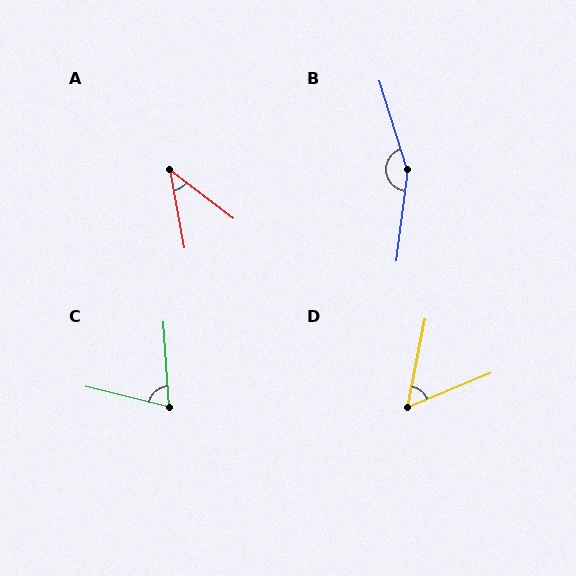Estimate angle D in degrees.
Approximately 57 degrees.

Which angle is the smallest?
A, at approximately 42 degrees.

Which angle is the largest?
B, at approximately 156 degrees.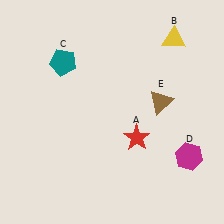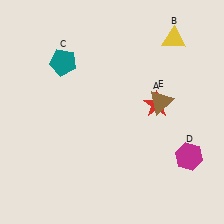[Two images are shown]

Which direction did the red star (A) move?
The red star (A) moved up.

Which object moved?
The red star (A) moved up.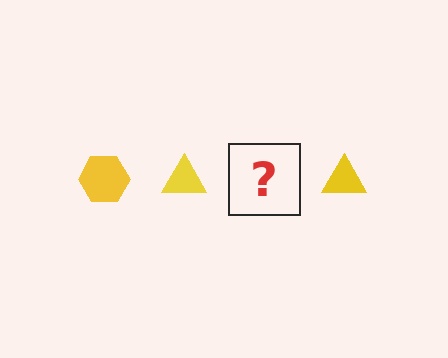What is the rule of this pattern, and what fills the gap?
The rule is that the pattern cycles through hexagon, triangle shapes in yellow. The gap should be filled with a yellow hexagon.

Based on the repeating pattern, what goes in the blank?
The blank should be a yellow hexagon.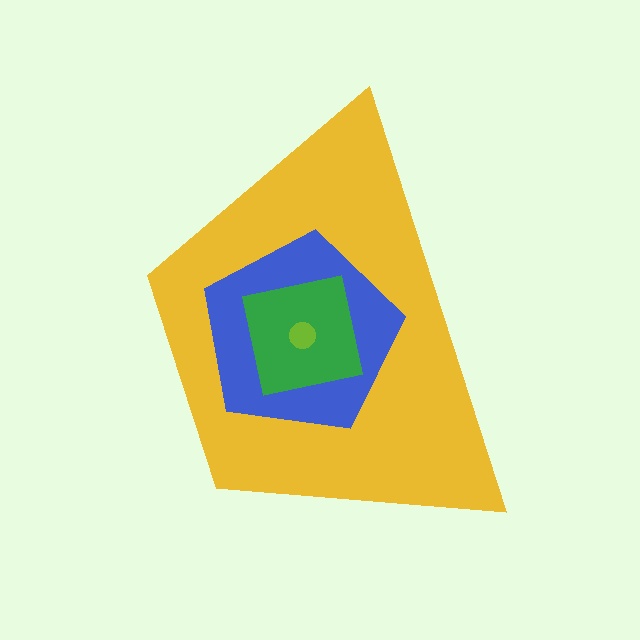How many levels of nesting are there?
4.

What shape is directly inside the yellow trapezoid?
The blue pentagon.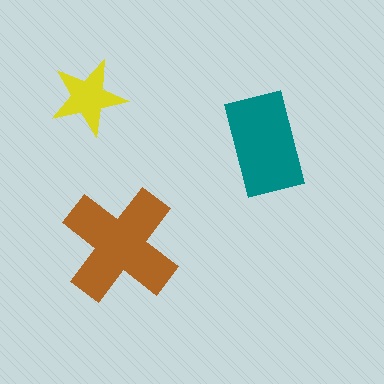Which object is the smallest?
The yellow star.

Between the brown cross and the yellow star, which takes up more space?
The brown cross.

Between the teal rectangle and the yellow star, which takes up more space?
The teal rectangle.